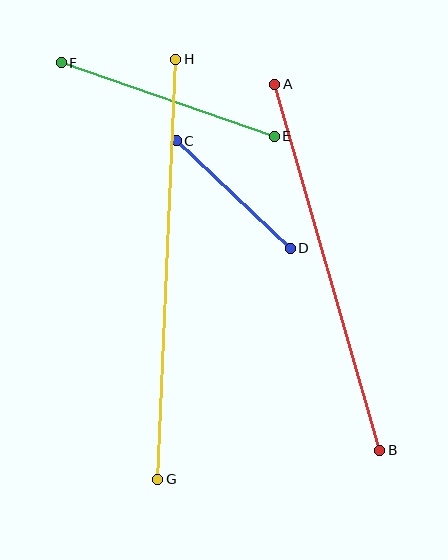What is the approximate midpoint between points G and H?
The midpoint is at approximately (167, 269) pixels.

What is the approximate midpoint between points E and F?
The midpoint is at approximately (168, 99) pixels.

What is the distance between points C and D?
The distance is approximately 157 pixels.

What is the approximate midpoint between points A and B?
The midpoint is at approximately (327, 267) pixels.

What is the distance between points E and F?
The distance is approximately 226 pixels.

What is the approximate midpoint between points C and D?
The midpoint is at approximately (233, 195) pixels.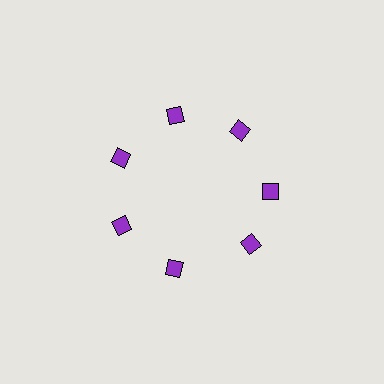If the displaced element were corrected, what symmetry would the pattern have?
It would have 7-fold rotational symmetry — the pattern would map onto itself every 51 degrees.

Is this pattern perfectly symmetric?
No. The 7 purple diamonds are arranged in a ring, but one element near the 5 o'clock position is rotated out of alignment along the ring, breaking the 7-fold rotational symmetry.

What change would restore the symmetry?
The symmetry would be restored by rotating it back into even spacing with its neighbors so that all 7 diamonds sit at equal angles and equal distance from the center.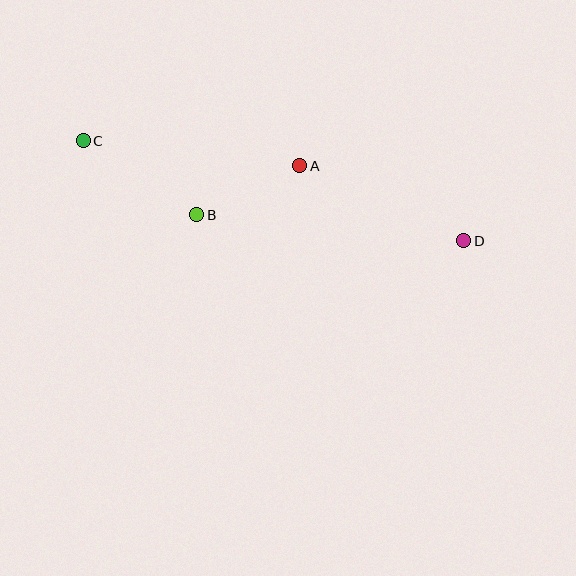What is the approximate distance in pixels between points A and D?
The distance between A and D is approximately 180 pixels.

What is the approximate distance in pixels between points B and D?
The distance between B and D is approximately 268 pixels.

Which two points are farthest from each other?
Points C and D are farthest from each other.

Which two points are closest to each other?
Points A and B are closest to each other.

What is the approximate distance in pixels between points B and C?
The distance between B and C is approximately 136 pixels.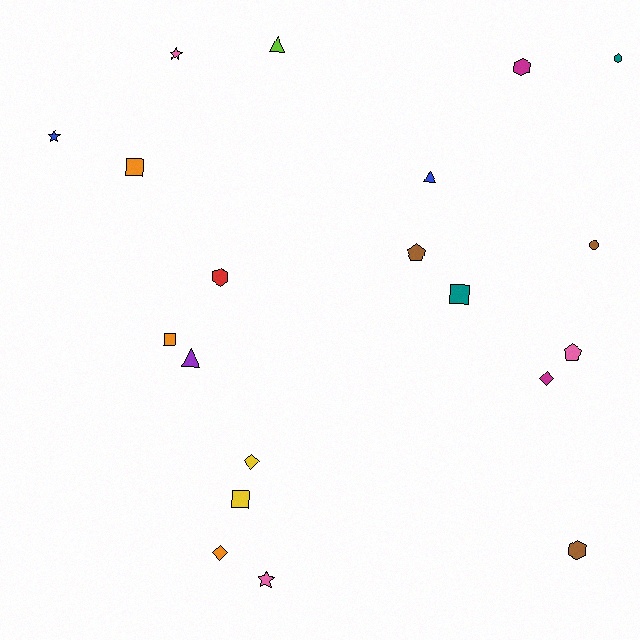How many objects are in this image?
There are 20 objects.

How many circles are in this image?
There is 1 circle.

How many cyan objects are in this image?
There are no cyan objects.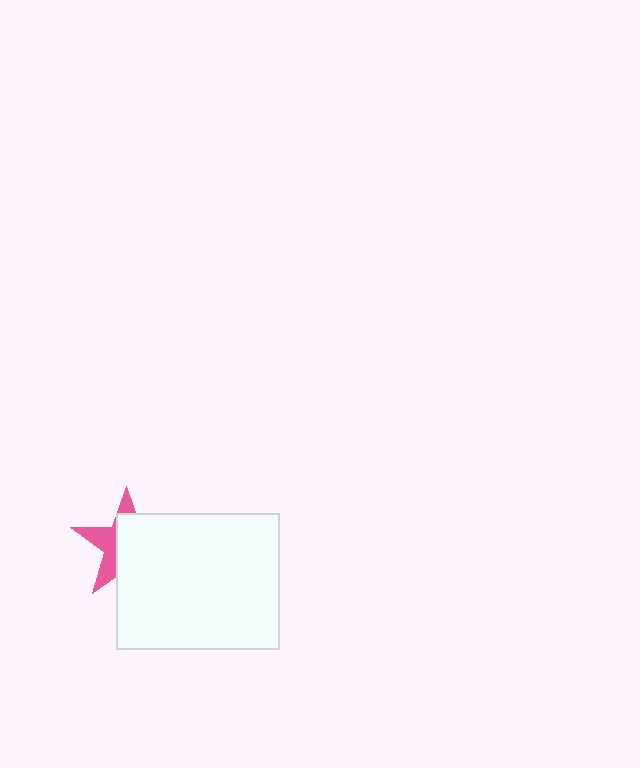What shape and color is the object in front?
The object in front is a white rectangle.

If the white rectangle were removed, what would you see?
You would see the complete pink star.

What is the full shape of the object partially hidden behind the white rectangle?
The partially hidden object is a pink star.